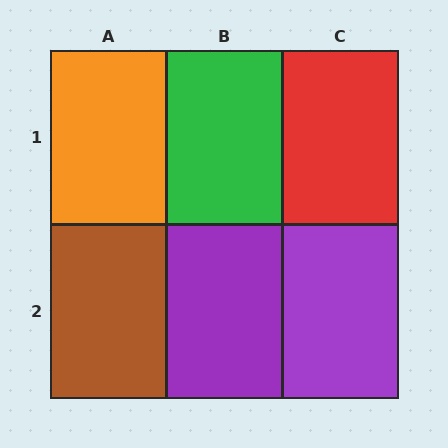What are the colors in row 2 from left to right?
Brown, purple, purple.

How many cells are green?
1 cell is green.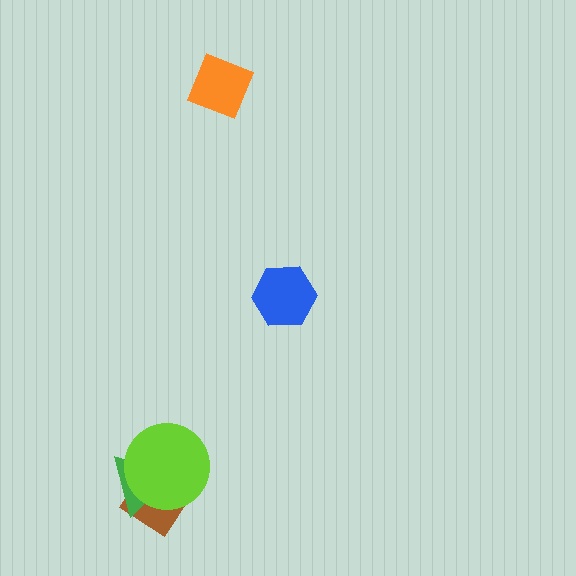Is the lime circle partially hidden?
No, no other shape covers it.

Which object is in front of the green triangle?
The lime circle is in front of the green triangle.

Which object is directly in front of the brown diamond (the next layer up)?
The green triangle is directly in front of the brown diamond.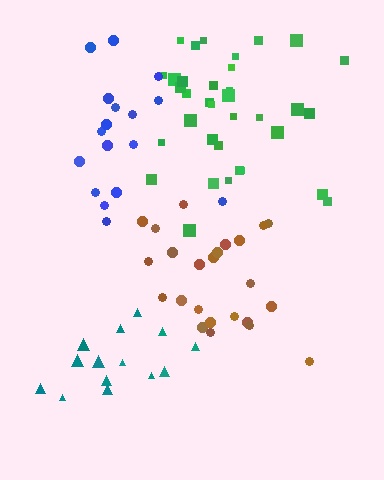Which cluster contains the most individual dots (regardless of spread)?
Green (35).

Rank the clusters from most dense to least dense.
green, brown, blue, teal.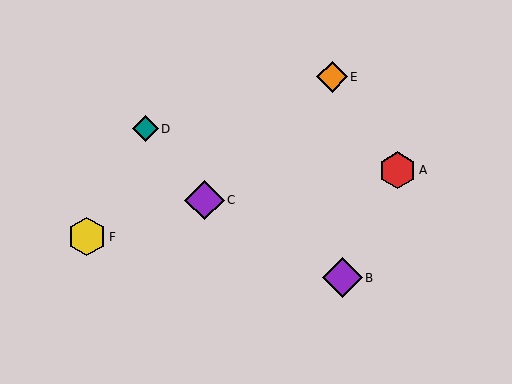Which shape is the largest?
The purple diamond (labeled B) is the largest.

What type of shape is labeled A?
Shape A is a red hexagon.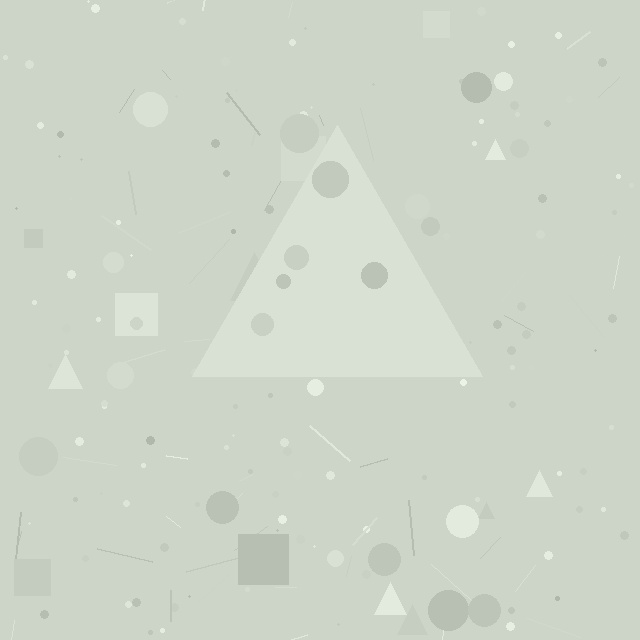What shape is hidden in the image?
A triangle is hidden in the image.